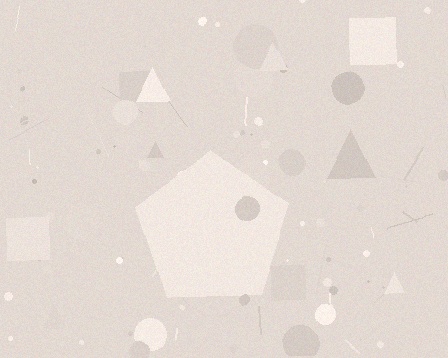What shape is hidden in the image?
A pentagon is hidden in the image.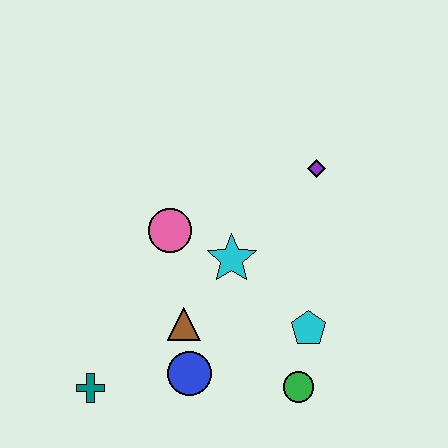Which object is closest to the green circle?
The cyan pentagon is closest to the green circle.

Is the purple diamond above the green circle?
Yes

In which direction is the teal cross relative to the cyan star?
The teal cross is to the left of the cyan star.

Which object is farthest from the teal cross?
The purple diamond is farthest from the teal cross.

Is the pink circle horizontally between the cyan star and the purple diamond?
No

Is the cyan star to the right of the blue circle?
Yes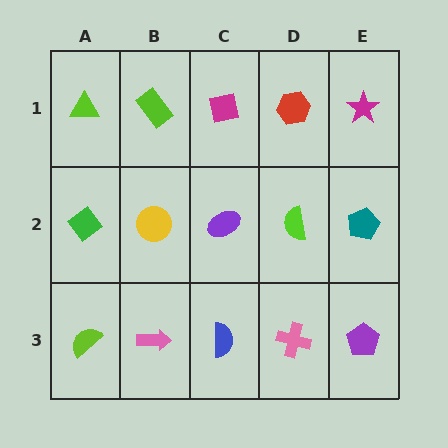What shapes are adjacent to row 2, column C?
A magenta square (row 1, column C), a blue semicircle (row 3, column C), a yellow circle (row 2, column B), a lime semicircle (row 2, column D).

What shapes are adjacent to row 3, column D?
A lime semicircle (row 2, column D), a blue semicircle (row 3, column C), a purple pentagon (row 3, column E).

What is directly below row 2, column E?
A purple pentagon.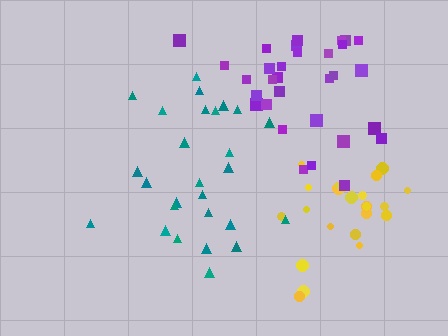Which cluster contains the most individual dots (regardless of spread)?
Purple (31).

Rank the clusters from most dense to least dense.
yellow, purple, teal.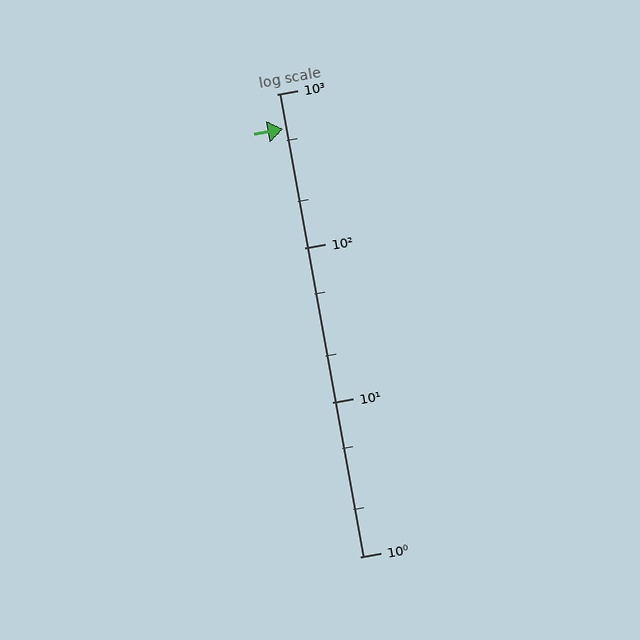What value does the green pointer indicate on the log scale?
The pointer indicates approximately 590.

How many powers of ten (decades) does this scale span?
The scale spans 3 decades, from 1 to 1000.